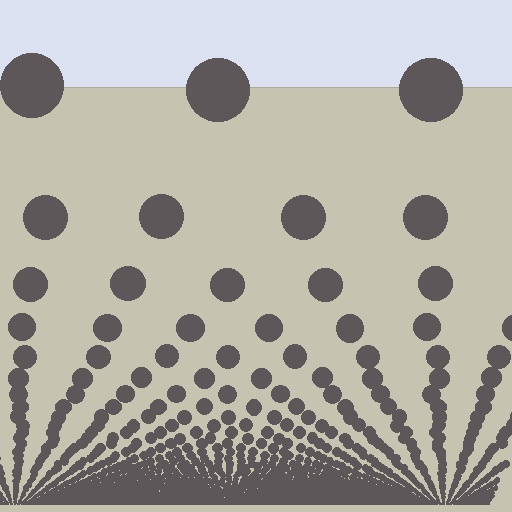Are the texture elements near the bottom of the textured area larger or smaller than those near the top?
Smaller. The gradient is inverted — elements near the bottom are smaller and denser.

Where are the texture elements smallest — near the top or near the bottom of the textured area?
Near the bottom.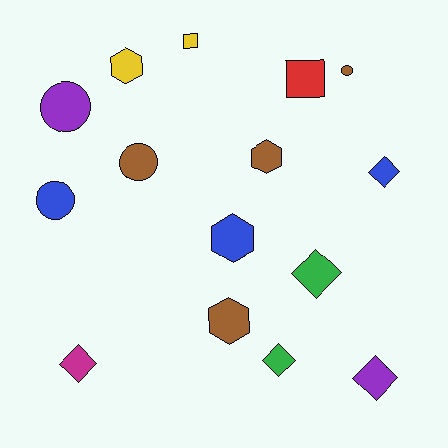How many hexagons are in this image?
There are 4 hexagons.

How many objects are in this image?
There are 15 objects.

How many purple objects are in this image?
There are 2 purple objects.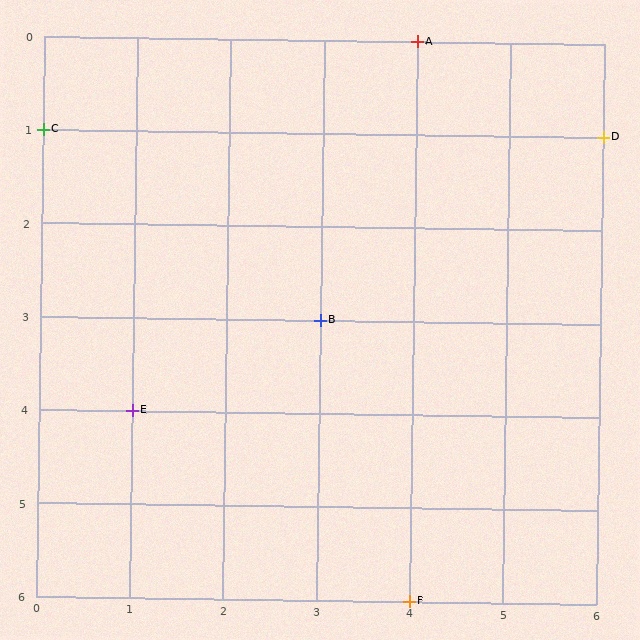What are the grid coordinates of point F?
Point F is at grid coordinates (4, 6).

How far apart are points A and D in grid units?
Points A and D are 2 columns and 1 row apart (about 2.2 grid units diagonally).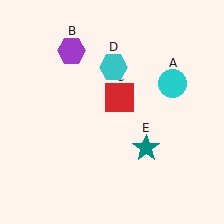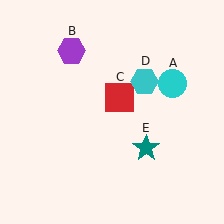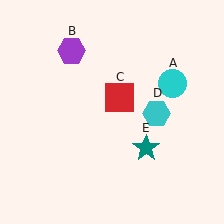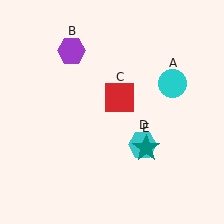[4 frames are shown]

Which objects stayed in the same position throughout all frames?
Cyan circle (object A) and purple hexagon (object B) and red square (object C) and teal star (object E) remained stationary.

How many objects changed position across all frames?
1 object changed position: cyan hexagon (object D).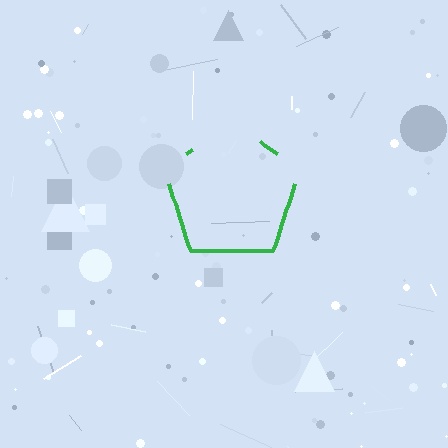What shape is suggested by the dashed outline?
The dashed outline suggests a pentagon.